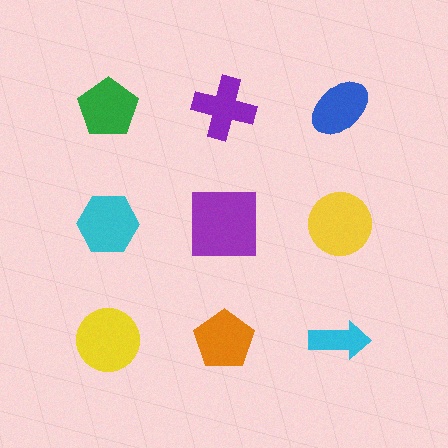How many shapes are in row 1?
3 shapes.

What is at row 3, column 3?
A cyan arrow.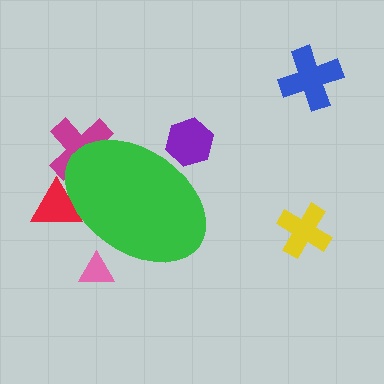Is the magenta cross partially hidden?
Yes, the magenta cross is partially hidden behind the green ellipse.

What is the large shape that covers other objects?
A green ellipse.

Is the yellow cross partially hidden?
No, the yellow cross is fully visible.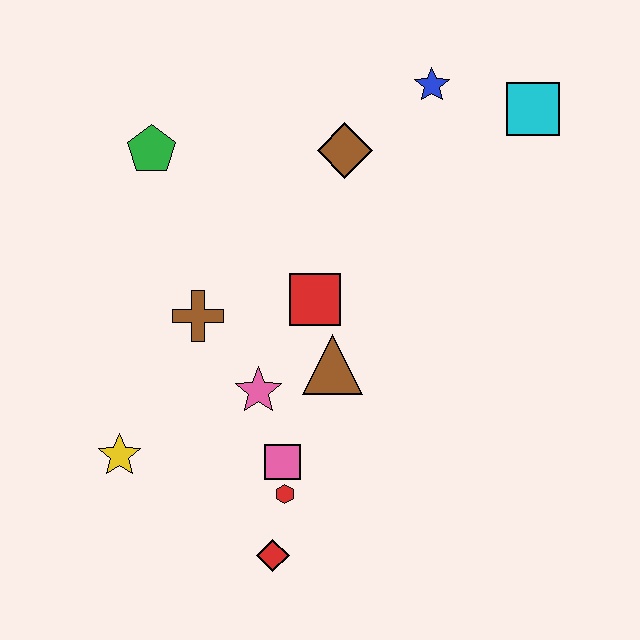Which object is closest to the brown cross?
The pink star is closest to the brown cross.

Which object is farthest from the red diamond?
The cyan square is farthest from the red diamond.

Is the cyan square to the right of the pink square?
Yes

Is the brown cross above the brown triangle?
Yes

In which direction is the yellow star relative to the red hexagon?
The yellow star is to the left of the red hexagon.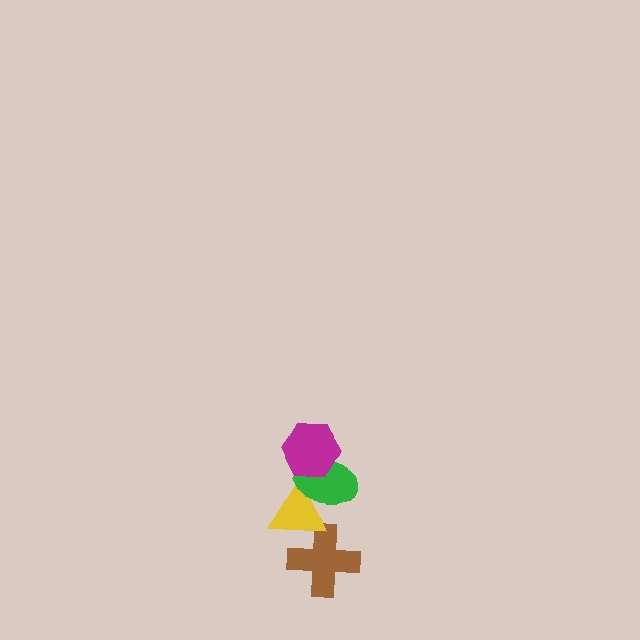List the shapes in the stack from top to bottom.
From top to bottom: the magenta hexagon, the green ellipse, the yellow triangle, the brown cross.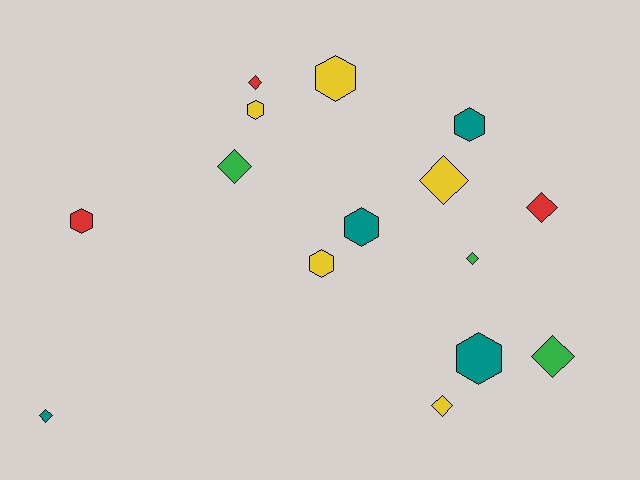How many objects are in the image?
There are 15 objects.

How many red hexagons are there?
There is 1 red hexagon.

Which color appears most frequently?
Yellow, with 5 objects.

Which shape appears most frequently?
Diamond, with 8 objects.